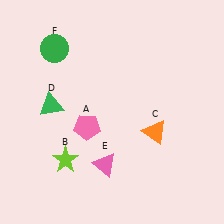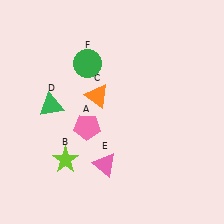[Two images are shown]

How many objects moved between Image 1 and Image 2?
2 objects moved between the two images.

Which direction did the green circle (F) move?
The green circle (F) moved right.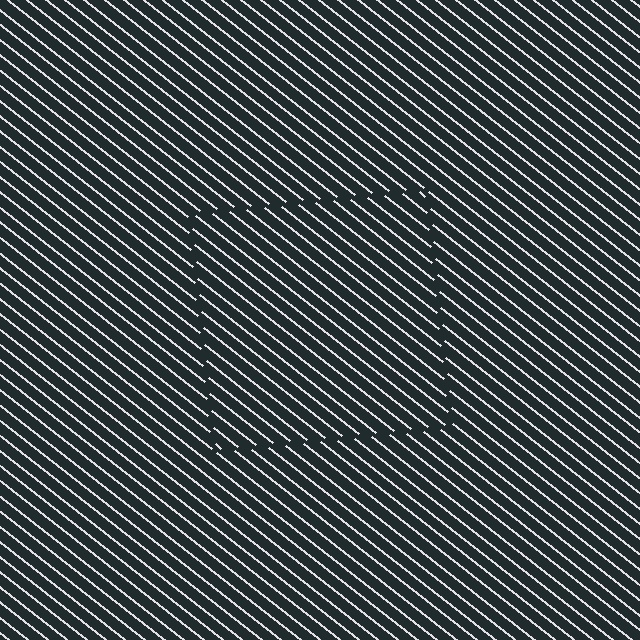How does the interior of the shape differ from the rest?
The interior of the shape contains the same grating, shifted by half a period — the contour is defined by the phase discontinuity where line-ends from the inner and outer gratings abut.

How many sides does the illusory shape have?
4 sides — the line-ends trace a square.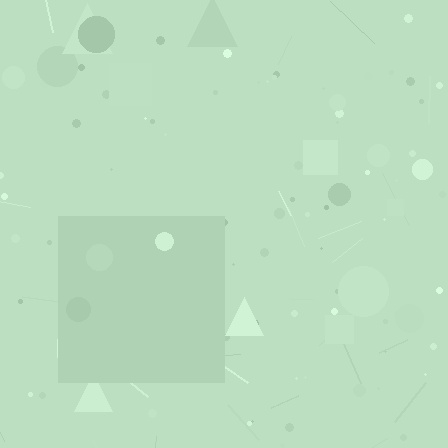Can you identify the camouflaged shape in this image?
The camouflaged shape is a square.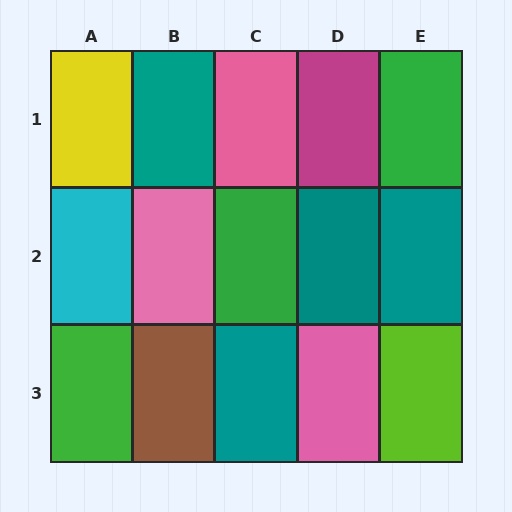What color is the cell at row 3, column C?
Teal.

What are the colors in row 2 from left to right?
Cyan, pink, green, teal, teal.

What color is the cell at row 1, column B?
Teal.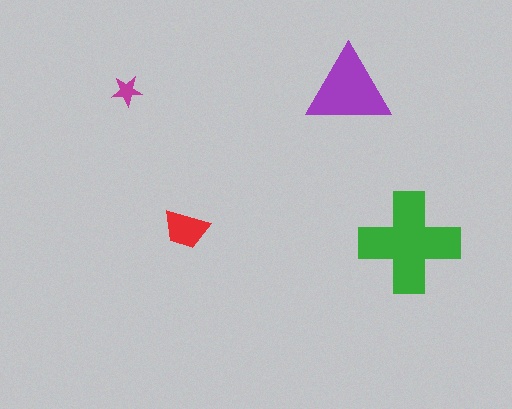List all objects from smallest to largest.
The magenta star, the red trapezoid, the purple triangle, the green cross.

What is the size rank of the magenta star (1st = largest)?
4th.